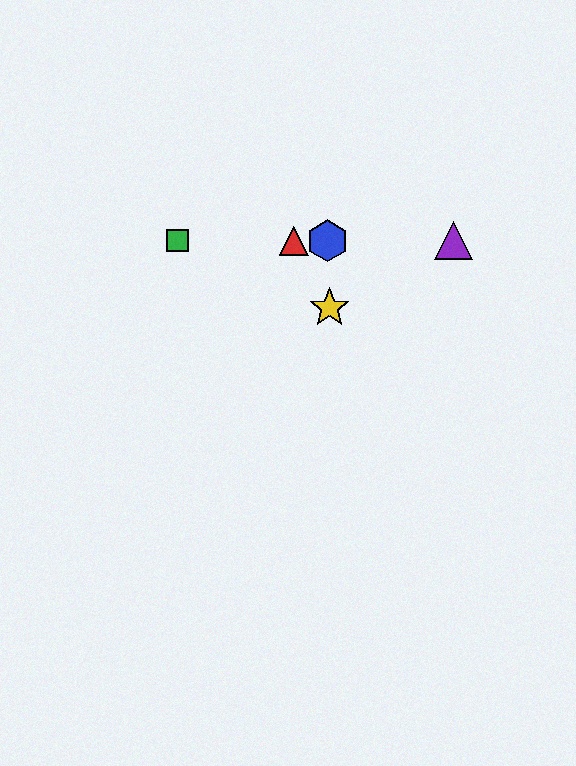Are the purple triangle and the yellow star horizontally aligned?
No, the purple triangle is at y≈241 and the yellow star is at y≈308.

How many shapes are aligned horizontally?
4 shapes (the red triangle, the blue hexagon, the green square, the purple triangle) are aligned horizontally.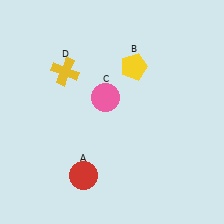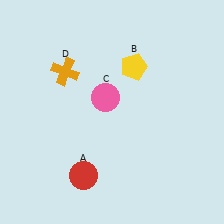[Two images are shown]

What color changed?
The cross (D) changed from yellow in Image 1 to orange in Image 2.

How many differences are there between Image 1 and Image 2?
There is 1 difference between the two images.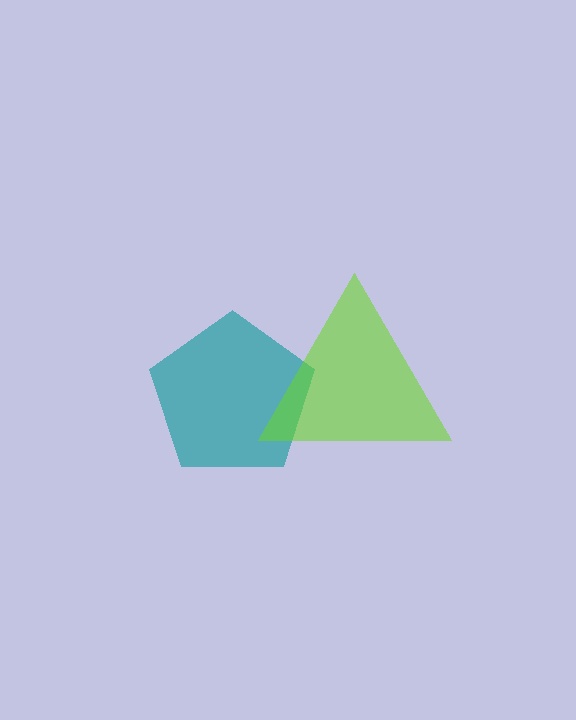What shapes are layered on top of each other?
The layered shapes are: a teal pentagon, a lime triangle.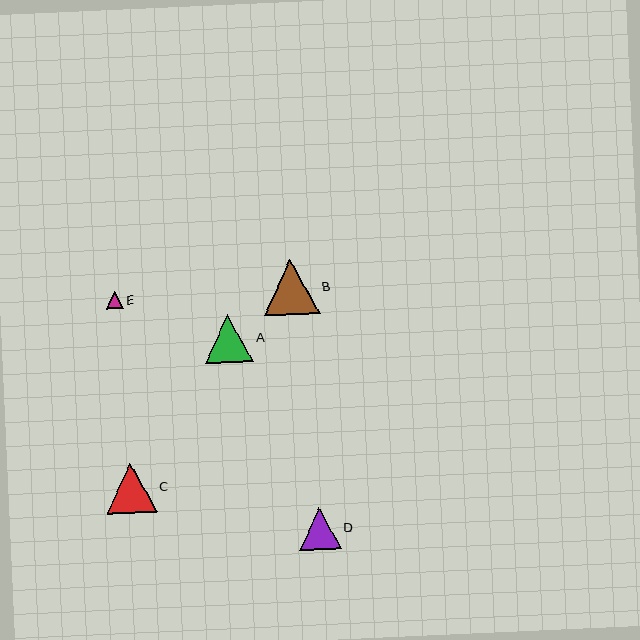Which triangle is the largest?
Triangle B is the largest with a size of approximately 56 pixels.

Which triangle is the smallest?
Triangle E is the smallest with a size of approximately 17 pixels.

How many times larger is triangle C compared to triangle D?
Triangle C is approximately 1.2 times the size of triangle D.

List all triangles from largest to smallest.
From largest to smallest: B, C, A, D, E.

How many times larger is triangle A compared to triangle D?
Triangle A is approximately 1.2 times the size of triangle D.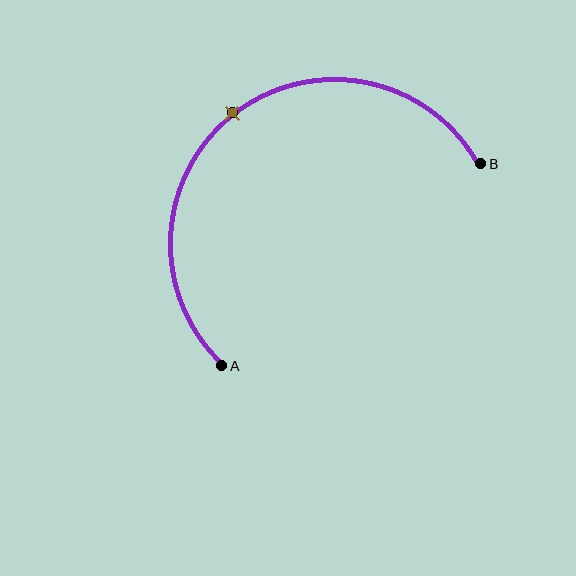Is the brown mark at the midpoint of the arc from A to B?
Yes. The brown mark lies on the arc at equal arc-length from both A and B — it is the arc midpoint.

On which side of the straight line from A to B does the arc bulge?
The arc bulges above and to the left of the straight line connecting A and B.